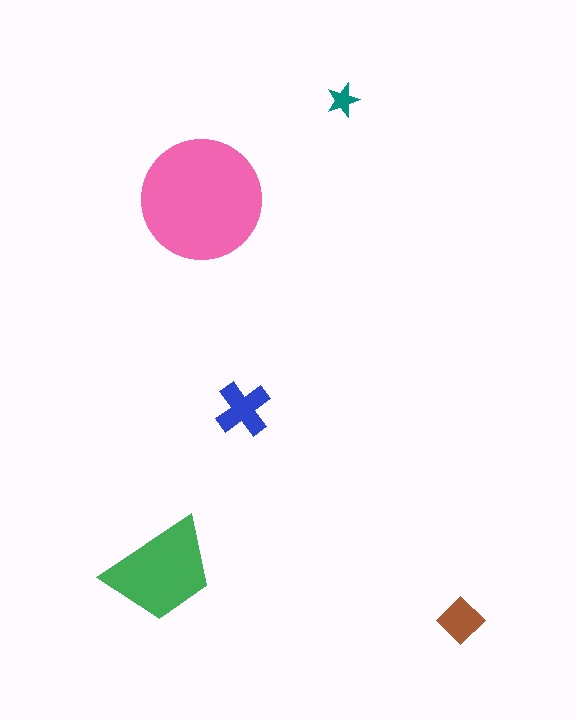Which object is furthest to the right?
The brown diamond is rightmost.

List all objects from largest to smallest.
The pink circle, the green trapezoid, the blue cross, the brown diamond, the teal star.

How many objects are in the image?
There are 5 objects in the image.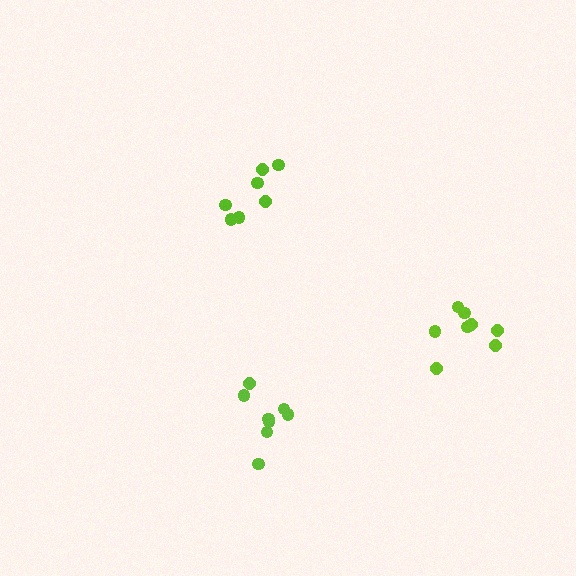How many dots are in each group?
Group 1: 7 dots, Group 2: 8 dots, Group 3: 9 dots (24 total).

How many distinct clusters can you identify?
There are 3 distinct clusters.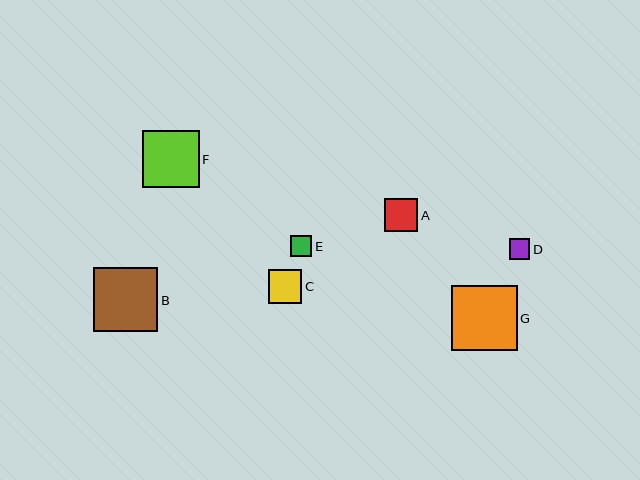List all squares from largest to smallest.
From largest to smallest: G, B, F, C, A, E, D.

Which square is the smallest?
Square D is the smallest with a size of approximately 21 pixels.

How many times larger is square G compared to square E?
Square G is approximately 3.1 times the size of square E.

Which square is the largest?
Square G is the largest with a size of approximately 65 pixels.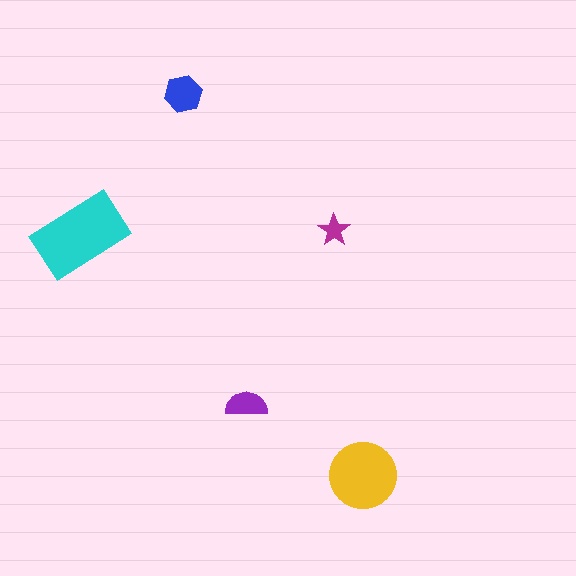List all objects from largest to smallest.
The cyan rectangle, the yellow circle, the blue hexagon, the purple semicircle, the magenta star.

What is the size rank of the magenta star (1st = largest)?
5th.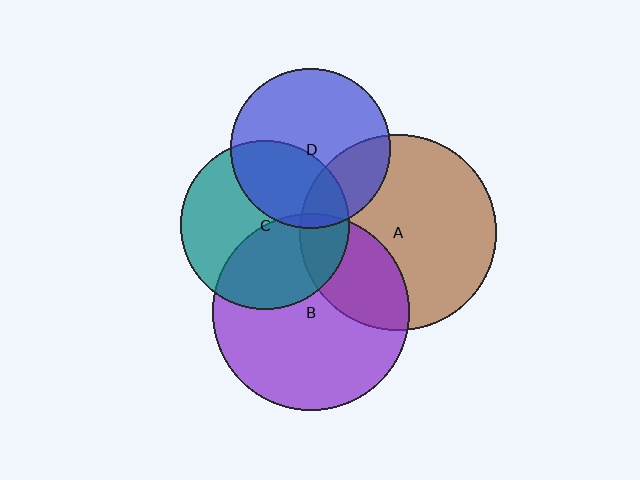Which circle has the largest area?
Circle B (purple).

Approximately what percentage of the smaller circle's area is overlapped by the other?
Approximately 20%.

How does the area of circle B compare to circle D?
Approximately 1.5 times.